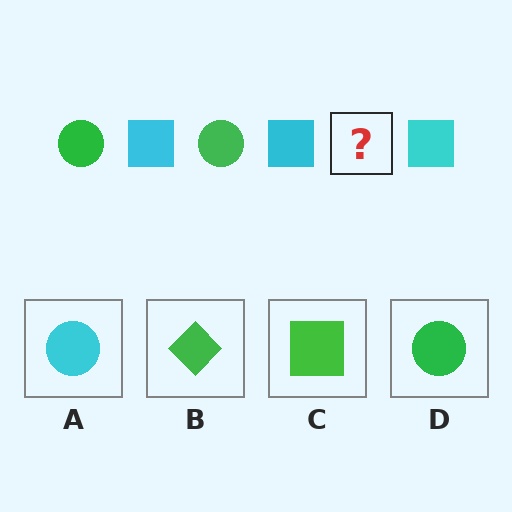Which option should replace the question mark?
Option D.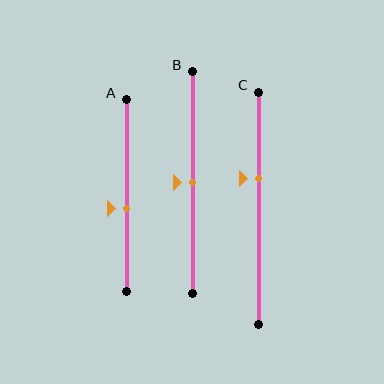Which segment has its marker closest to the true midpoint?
Segment B has its marker closest to the true midpoint.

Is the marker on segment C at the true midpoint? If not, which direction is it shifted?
No, the marker on segment C is shifted upward by about 13% of the segment length.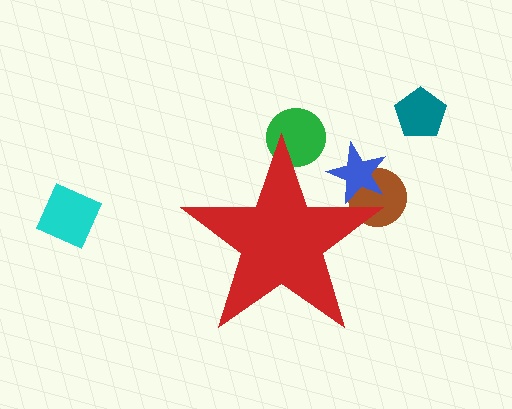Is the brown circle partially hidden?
Yes, the brown circle is partially hidden behind the red star.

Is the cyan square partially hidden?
No, the cyan square is fully visible.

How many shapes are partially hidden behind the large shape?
3 shapes are partially hidden.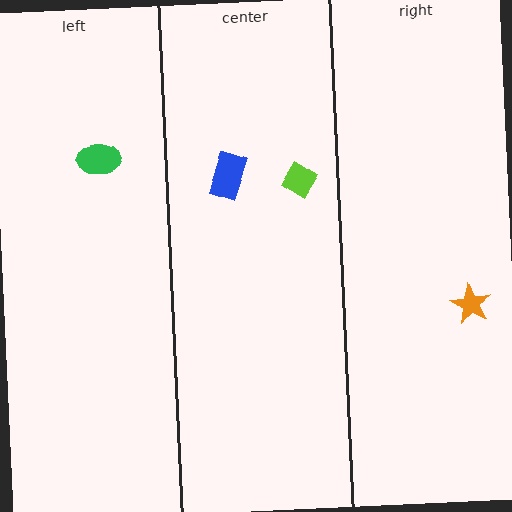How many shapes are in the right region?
1.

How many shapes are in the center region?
2.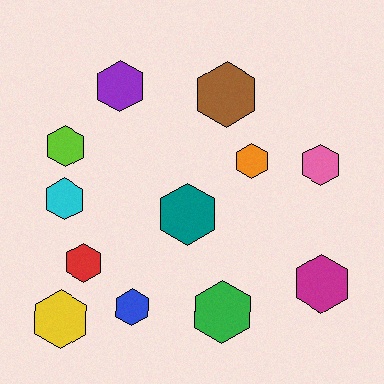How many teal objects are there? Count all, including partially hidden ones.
There is 1 teal object.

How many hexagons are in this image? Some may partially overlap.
There are 12 hexagons.